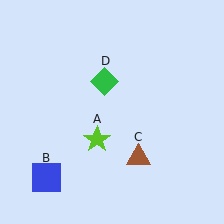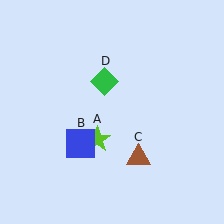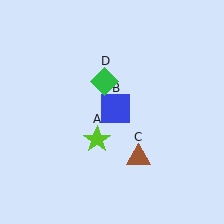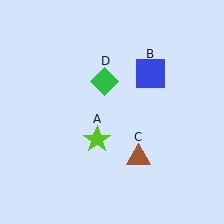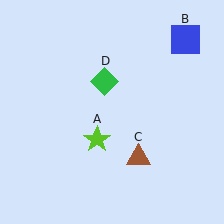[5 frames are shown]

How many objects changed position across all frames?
1 object changed position: blue square (object B).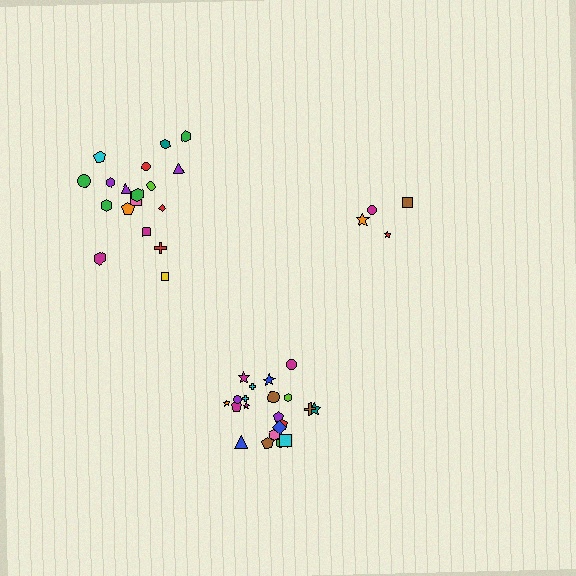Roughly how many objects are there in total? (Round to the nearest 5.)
Roughly 45 objects in total.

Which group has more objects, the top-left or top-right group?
The top-left group.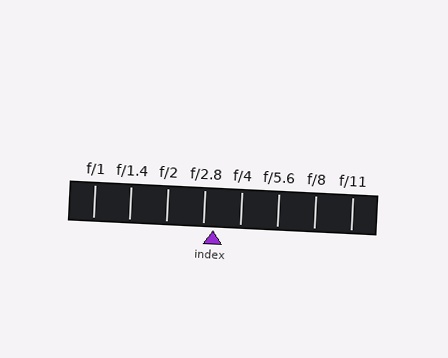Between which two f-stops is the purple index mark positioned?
The index mark is between f/2.8 and f/4.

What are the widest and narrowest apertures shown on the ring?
The widest aperture shown is f/1 and the narrowest is f/11.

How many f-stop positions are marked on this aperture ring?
There are 8 f-stop positions marked.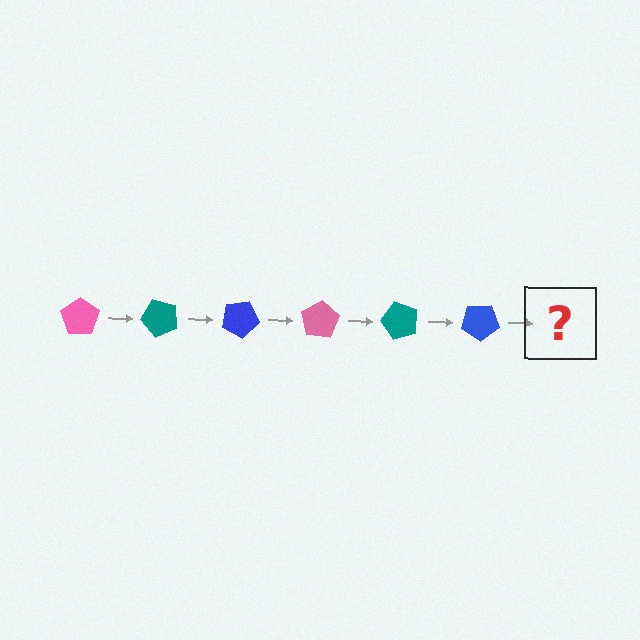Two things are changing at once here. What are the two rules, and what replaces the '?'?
The two rules are that it rotates 50 degrees each step and the color cycles through pink, teal, and blue. The '?' should be a pink pentagon, rotated 300 degrees from the start.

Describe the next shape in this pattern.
It should be a pink pentagon, rotated 300 degrees from the start.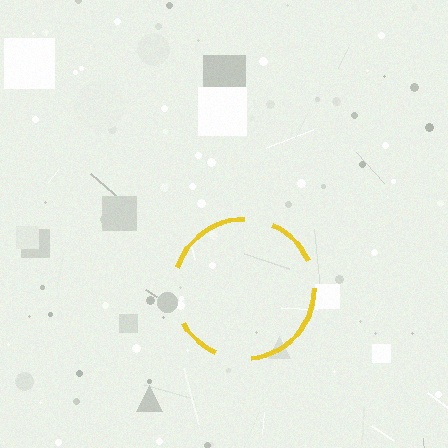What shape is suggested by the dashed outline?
The dashed outline suggests a circle.